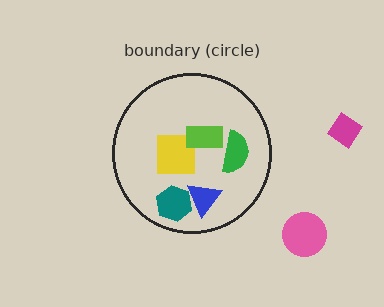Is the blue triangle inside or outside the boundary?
Inside.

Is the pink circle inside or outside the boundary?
Outside.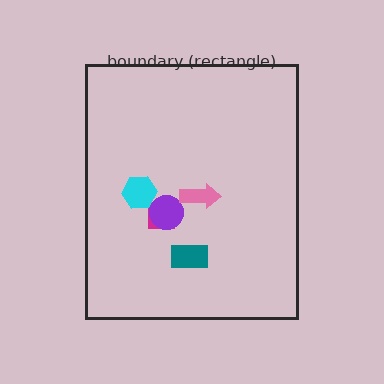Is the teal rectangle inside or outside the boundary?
Inside.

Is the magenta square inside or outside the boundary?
Inside.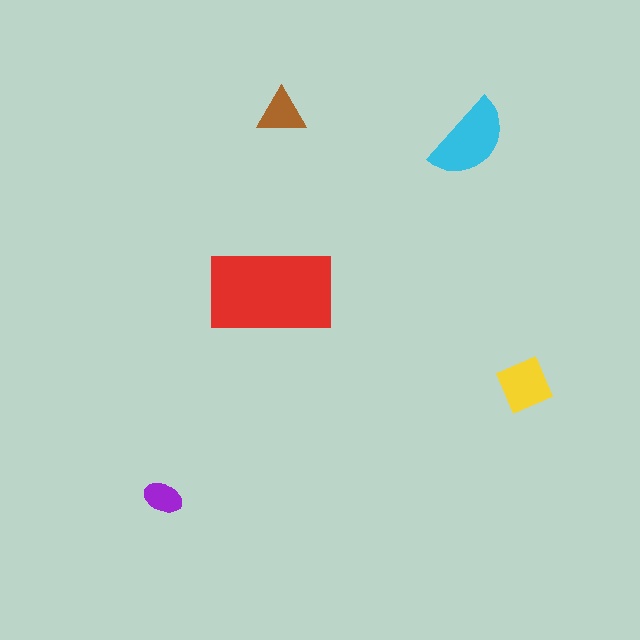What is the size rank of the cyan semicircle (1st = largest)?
2nd.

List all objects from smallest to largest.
The purple ellipse, the brown triangle, the yellow square, the cyan semicircle, the red rectangle.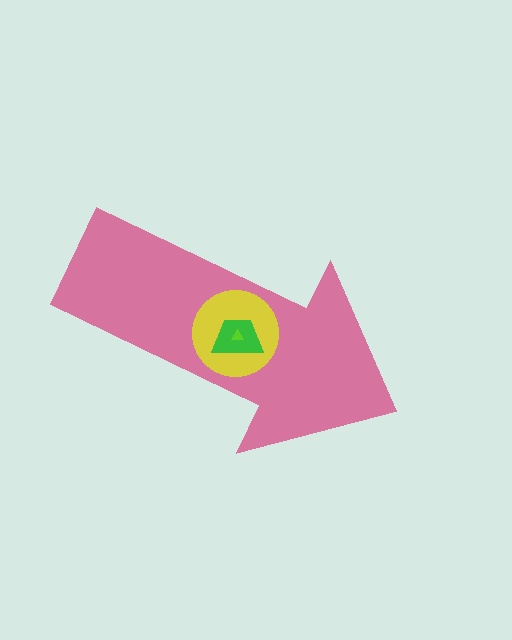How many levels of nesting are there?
4.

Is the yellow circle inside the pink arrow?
Yes.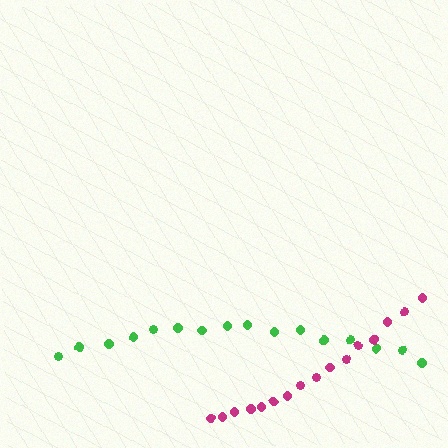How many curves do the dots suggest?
There are 2 distinct paths.